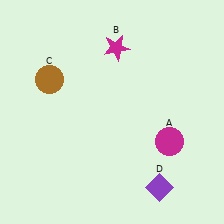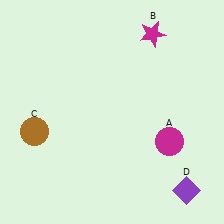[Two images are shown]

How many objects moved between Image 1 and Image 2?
3 objects moved between the two images.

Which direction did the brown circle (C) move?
The brown circle (C) moved down.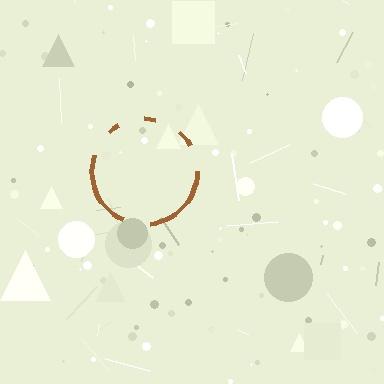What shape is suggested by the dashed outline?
The dashed outline suggests a circle.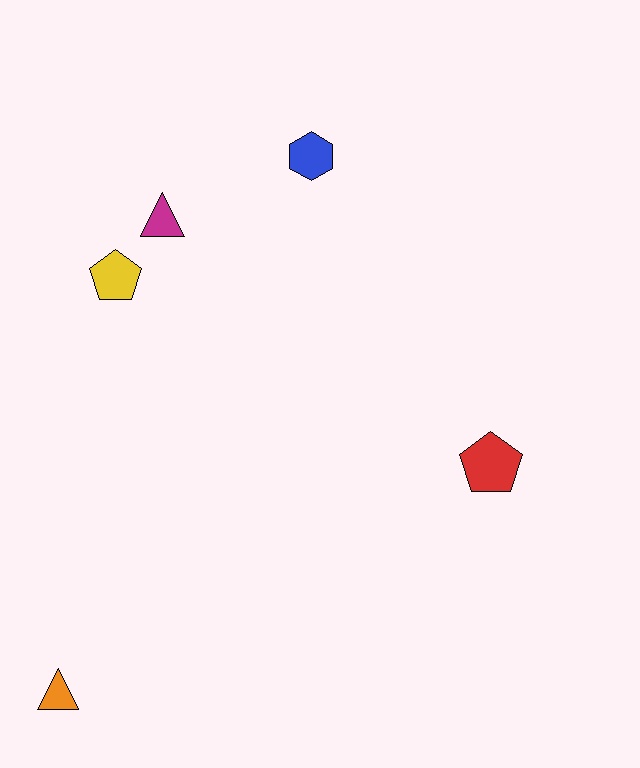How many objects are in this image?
There are 5 objects.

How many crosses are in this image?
There are no crosses.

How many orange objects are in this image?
There is 1 orange object.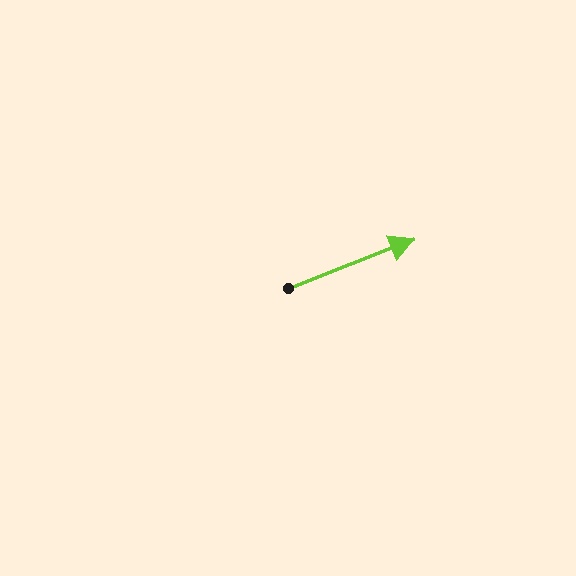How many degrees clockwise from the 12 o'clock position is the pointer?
Approximately 69 degrees.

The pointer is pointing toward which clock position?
Roughly 2 o'clock.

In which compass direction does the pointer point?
East.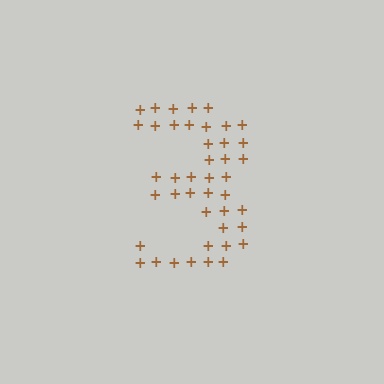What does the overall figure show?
The overall figure shows the digit 3.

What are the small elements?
The small elements are plus signs.